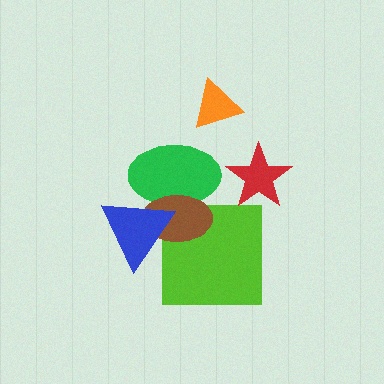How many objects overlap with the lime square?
2 objects overlap with the lime square.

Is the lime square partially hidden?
Yes, it is partially covered by another shape.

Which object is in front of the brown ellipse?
The blue triangle is in front of the brown ellipse.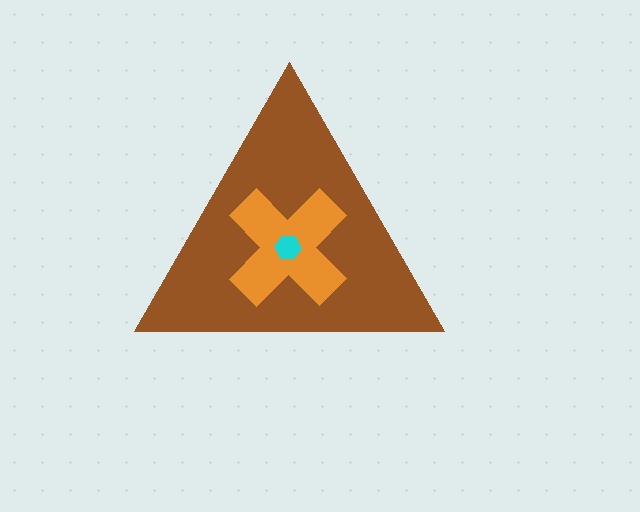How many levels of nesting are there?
3.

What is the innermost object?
The cyan hexagon.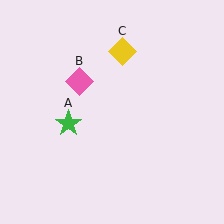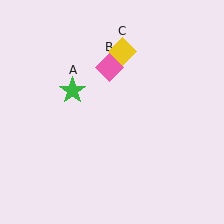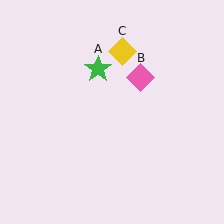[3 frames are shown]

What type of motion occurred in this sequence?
The green star (object A), pink diamond (object B) rotated clockwise around the center of the scene.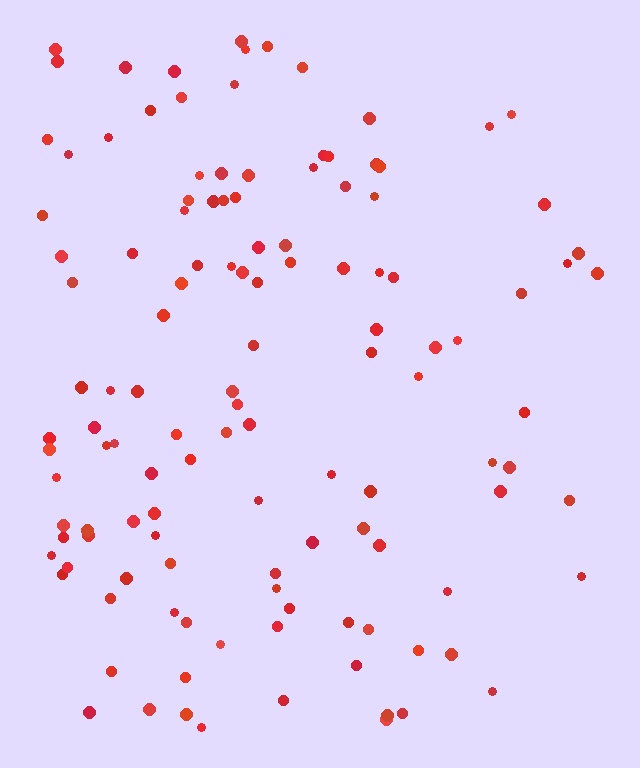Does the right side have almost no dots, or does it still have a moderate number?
Still a moderate number, just noticeably fewer than the left.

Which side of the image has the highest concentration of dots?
The left.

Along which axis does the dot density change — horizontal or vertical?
Horizontal.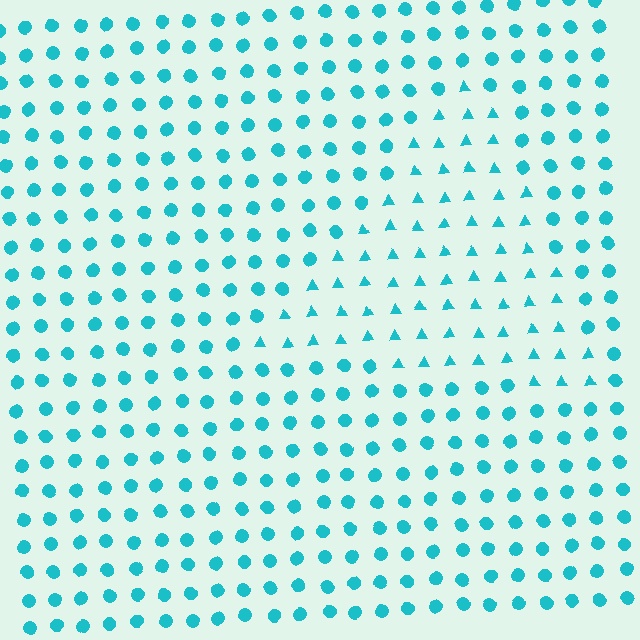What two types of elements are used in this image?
The image uses triangles inside the triangle region and circles outside it.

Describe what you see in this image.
The image is filled with small cyan elements arranged in a uniform grid. A triangle-shaped region contains triangles, while the surrounding area contains circles. The boundary is defined purely by the change in element shape.